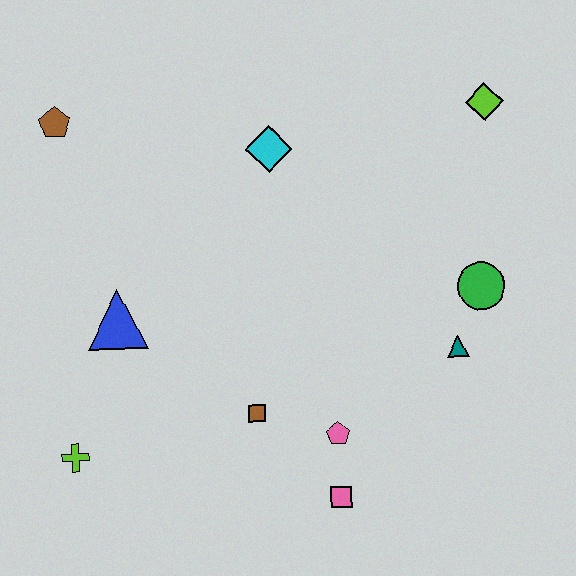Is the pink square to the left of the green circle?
Yes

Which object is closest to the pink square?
The pink pentagon is closest to the pink square.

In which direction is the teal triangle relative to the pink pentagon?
The teal triangle is to the right of the pink pentagon.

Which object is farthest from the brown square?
The lime diamond is farthest from the brown square.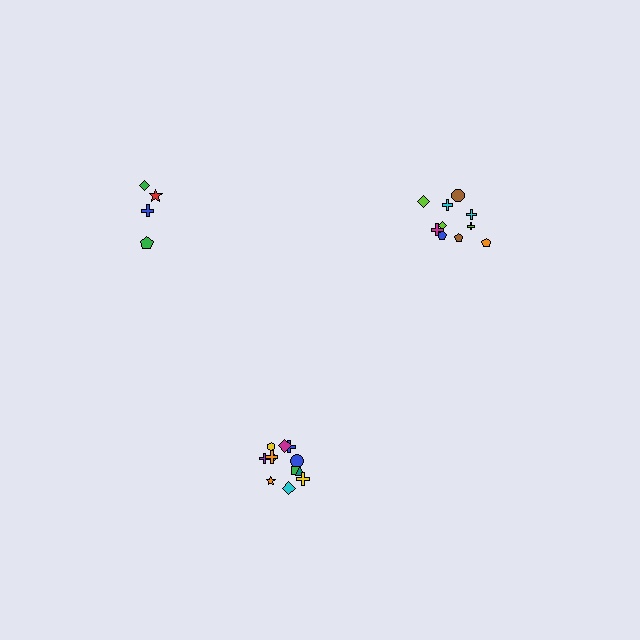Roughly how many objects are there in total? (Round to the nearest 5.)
Roughly 25 objects in total.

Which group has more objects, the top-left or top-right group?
The top-right group.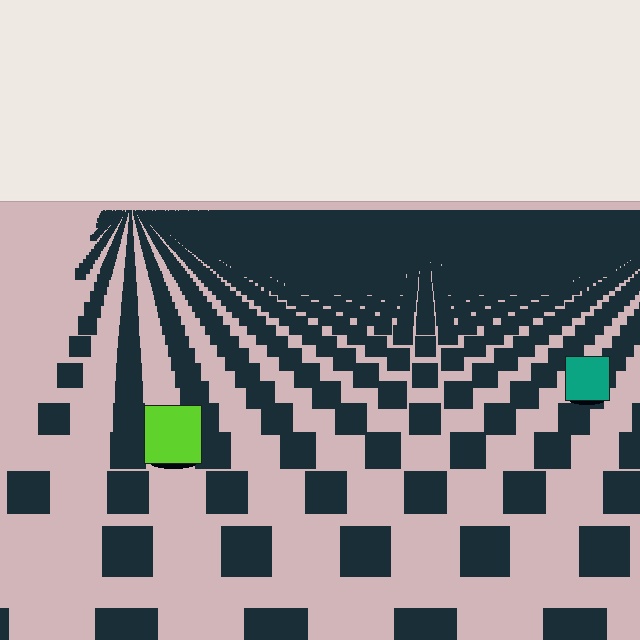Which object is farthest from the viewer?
The teal square is farthest from the viewer. It appears smaller and the ground texture around it is denser.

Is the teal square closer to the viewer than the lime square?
No. The lime square is closer — you can tell from the texture gradient: the ground texture is coarser near it.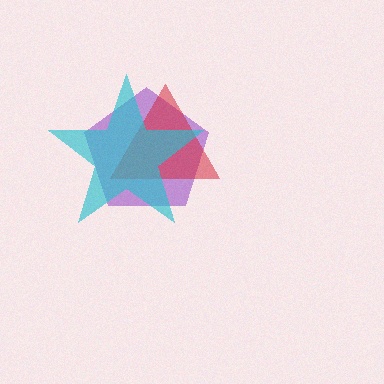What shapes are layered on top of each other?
The layered shapes are: a purple pentagon, a red triangle, a cyan star.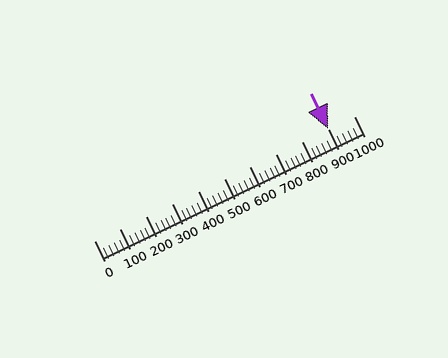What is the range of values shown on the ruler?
The ruler shows values from 0 to 1000.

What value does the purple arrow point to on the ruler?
The purple arrow points to approximately 900.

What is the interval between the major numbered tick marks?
The major tick marks are spaced 100 units apart.